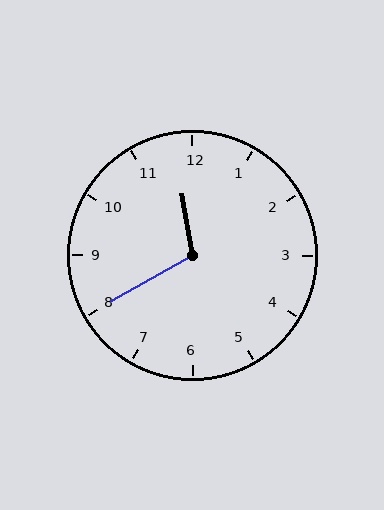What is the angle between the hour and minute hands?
Approximately 110 degrees.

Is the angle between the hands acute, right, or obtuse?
It is obtuse.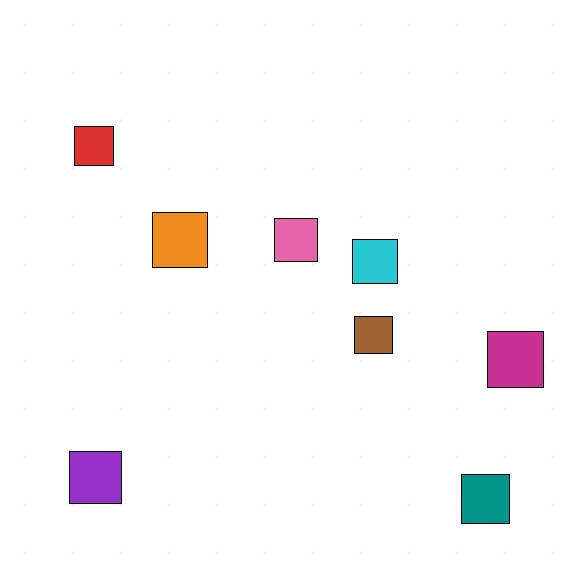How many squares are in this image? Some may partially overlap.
There are 8 squares.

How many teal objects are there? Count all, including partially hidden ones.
There is 1 teal object.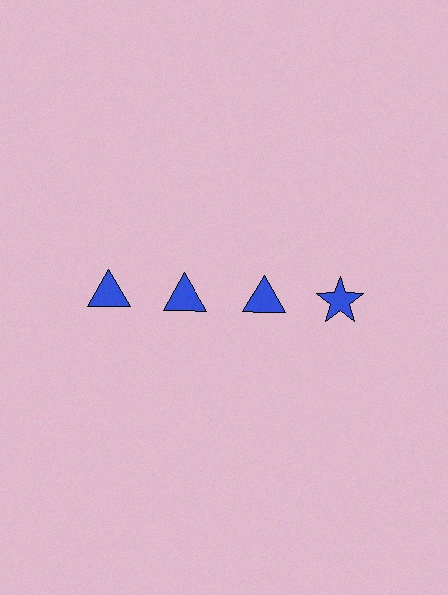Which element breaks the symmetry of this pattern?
The blue star in the top row, second from right column breaks the symmetry. All other shapes are blue triangles.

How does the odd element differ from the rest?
It has a different shape: star instead of triangle.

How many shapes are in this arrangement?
There are 4 shapes arranged in a grid pattern.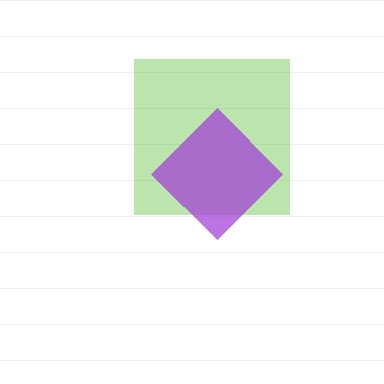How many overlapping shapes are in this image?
There are 2 overlapping shapes in the image.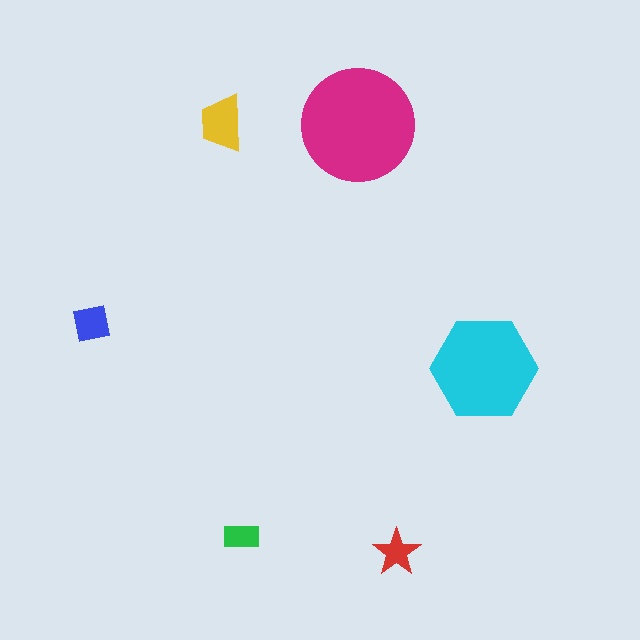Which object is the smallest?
The green rectangle.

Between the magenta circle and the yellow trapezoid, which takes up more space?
The magenta circle.